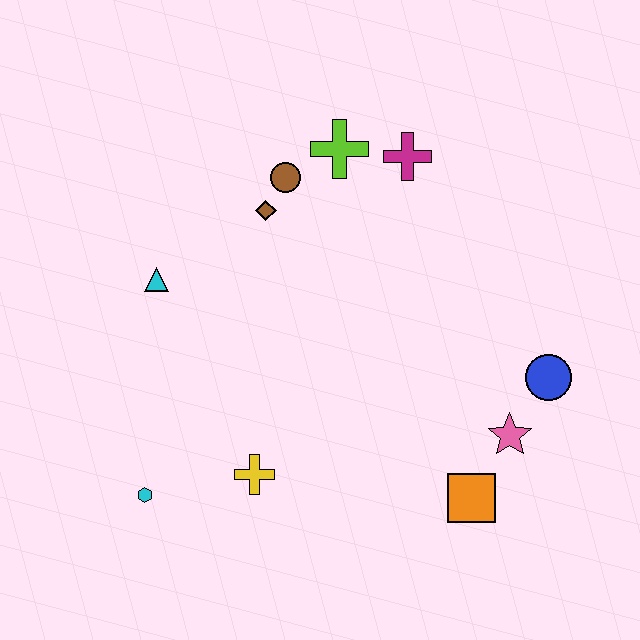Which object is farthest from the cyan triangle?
The blue circle is farthest from the cyan triangle.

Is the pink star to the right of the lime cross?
Yes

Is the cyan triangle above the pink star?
Yes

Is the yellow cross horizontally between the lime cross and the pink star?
No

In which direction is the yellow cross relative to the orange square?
The yellow cross is to the left of the orange square.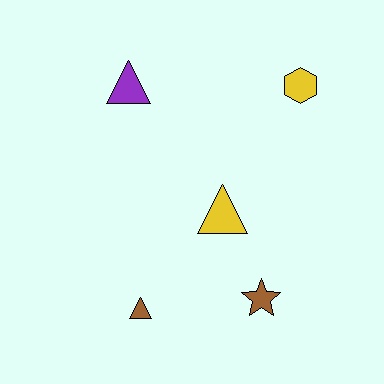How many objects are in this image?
There are 5 objects.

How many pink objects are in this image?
There are no pink objects.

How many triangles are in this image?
There are 3 triangles.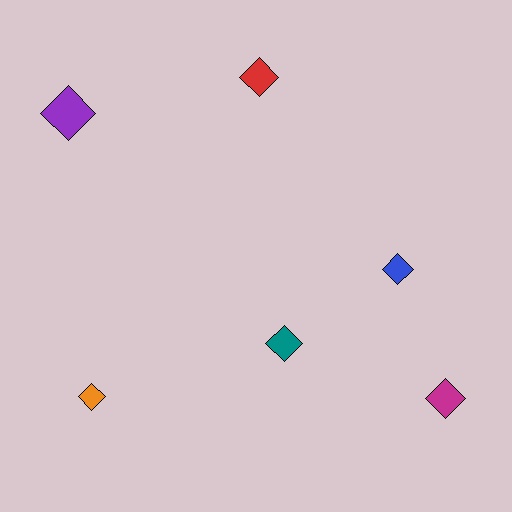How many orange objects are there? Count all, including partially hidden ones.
There is 1 orange object.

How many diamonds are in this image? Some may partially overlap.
There are 6 diamonds.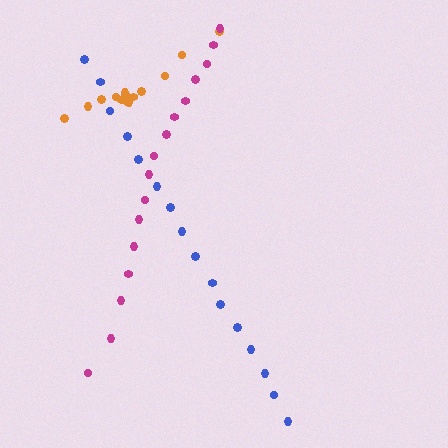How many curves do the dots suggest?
There are 3 distinct paths.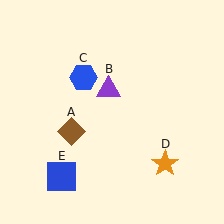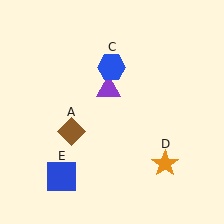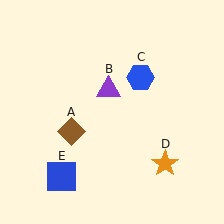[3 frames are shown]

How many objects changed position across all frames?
1 object changed position: blue hexagon (object C).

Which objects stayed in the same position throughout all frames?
Brown diamond (object A) and purple triangle (object B) and orange star (object D) and blue square (object E) remained stationary.